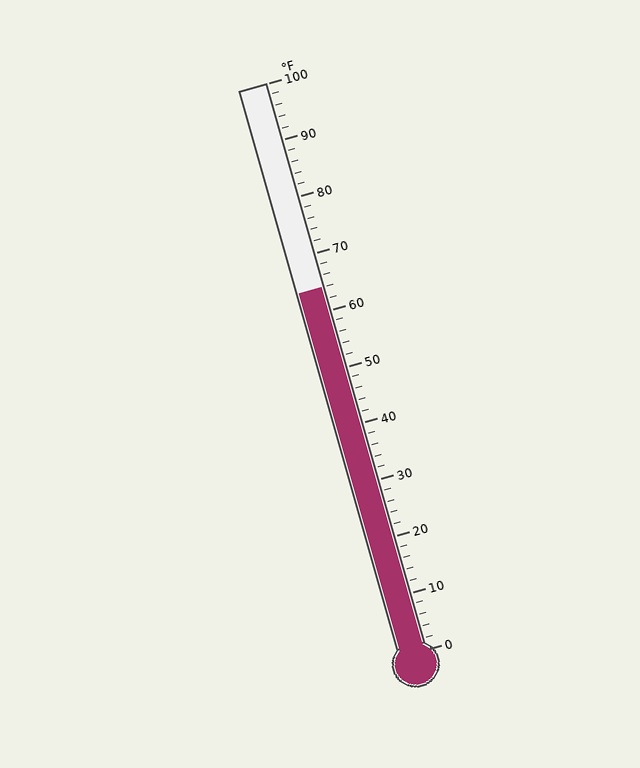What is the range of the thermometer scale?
The thermometer scale ranges from 0°F to 100°F.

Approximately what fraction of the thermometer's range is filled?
The thermometer is filled to approximately 65% of its range.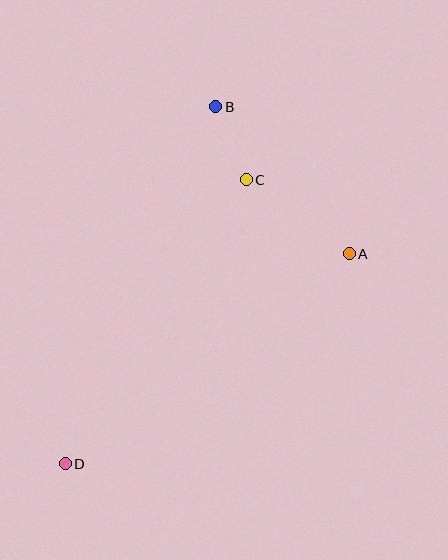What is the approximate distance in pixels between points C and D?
The distance between C and D is approximately 337 pixels.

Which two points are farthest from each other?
Points B and D are farthest from each other.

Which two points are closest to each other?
Points B and C are closest to each other.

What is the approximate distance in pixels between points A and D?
The distance between A and D is approximately 353 pixels.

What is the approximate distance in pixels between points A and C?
The distance between A and C is approximately 127 pixels.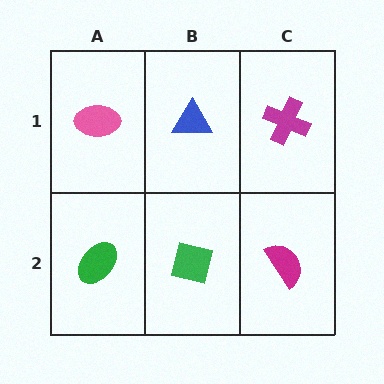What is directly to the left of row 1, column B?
A pink ellipse.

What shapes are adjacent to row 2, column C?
A magenta cross (row 1, column C), a green square (row 2, column B).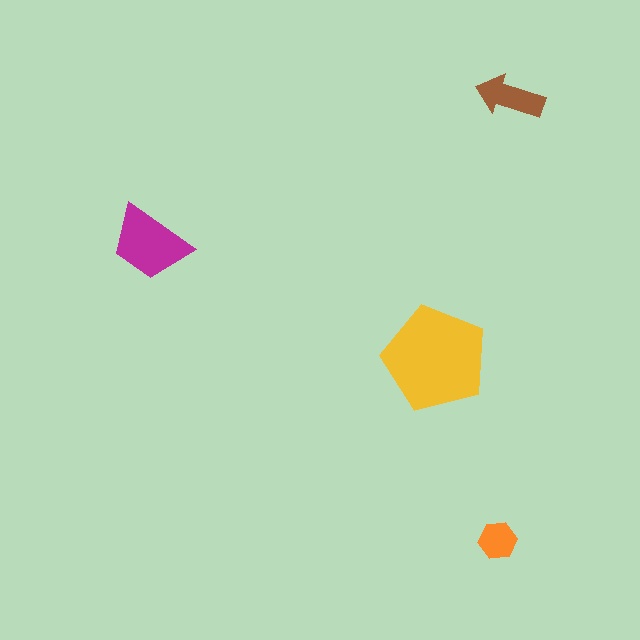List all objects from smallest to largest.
The orange hexagon, the brown arrow, the magenta trapezoid, the yellow pentagon.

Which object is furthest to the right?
The brown arrow is rightmost.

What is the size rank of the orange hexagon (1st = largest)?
4th.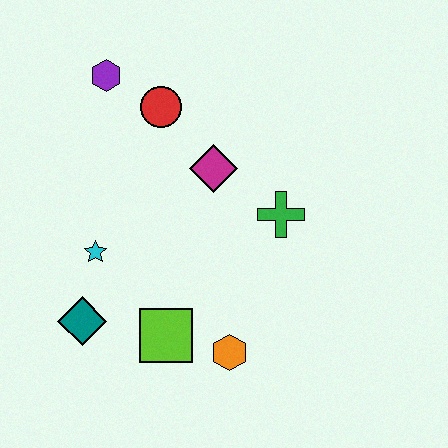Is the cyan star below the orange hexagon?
No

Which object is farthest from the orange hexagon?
The purple hexagon is farthest from the orange hexagon.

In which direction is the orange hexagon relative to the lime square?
The orange hexagon is to the right of the lime square.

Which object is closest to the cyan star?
The teal diamond is closest to the cyan star.